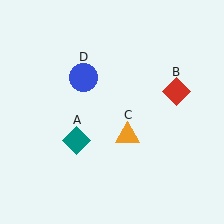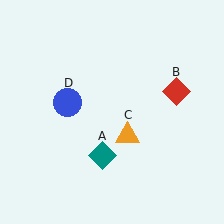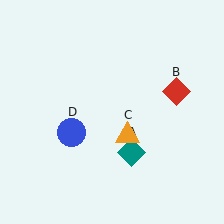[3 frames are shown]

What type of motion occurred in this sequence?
The teal diamond (object A), blue circle (object D) rotated counterclockwise around the center of the scene.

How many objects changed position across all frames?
2 objects changed position: teal diamond (object A), blue circle (object D).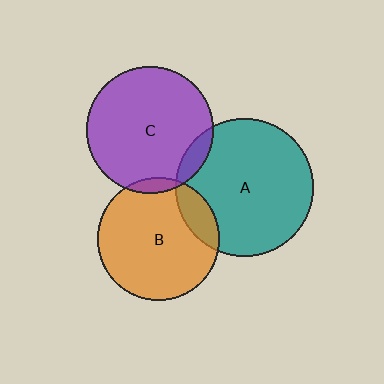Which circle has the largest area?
Circle A (teal).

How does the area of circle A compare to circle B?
Approximately 1.3 times.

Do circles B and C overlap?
Yes.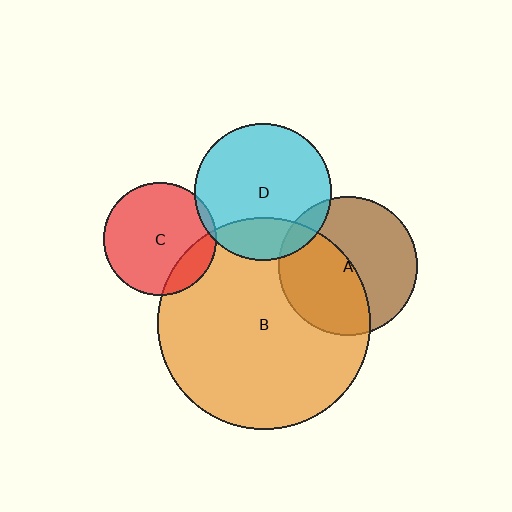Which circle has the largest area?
Circle B (orange).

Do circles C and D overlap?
Yes.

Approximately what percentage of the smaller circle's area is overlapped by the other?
Approximately 5%.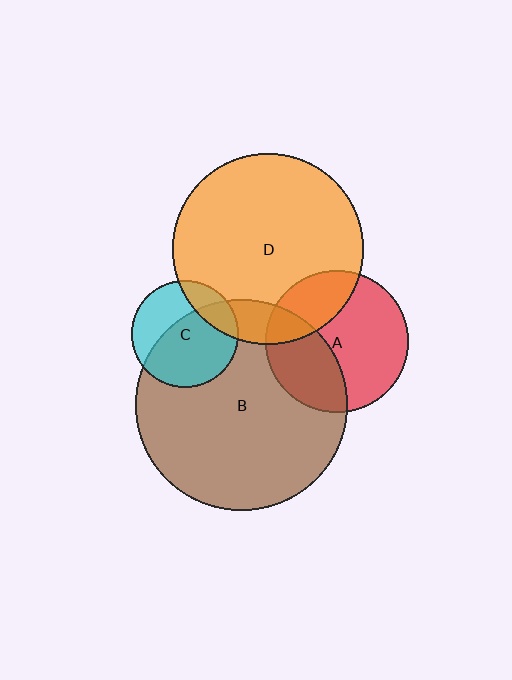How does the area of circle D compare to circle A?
Approximately 1.8 times.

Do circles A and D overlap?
Yes.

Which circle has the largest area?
Circle B (brown).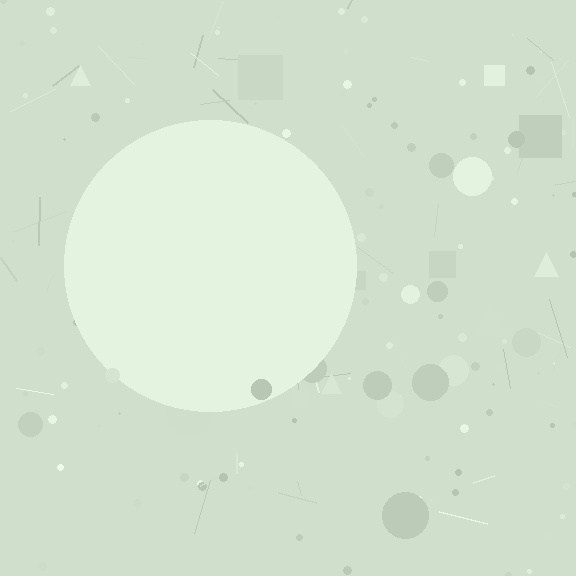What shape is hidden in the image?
A circle is hidden in the image.